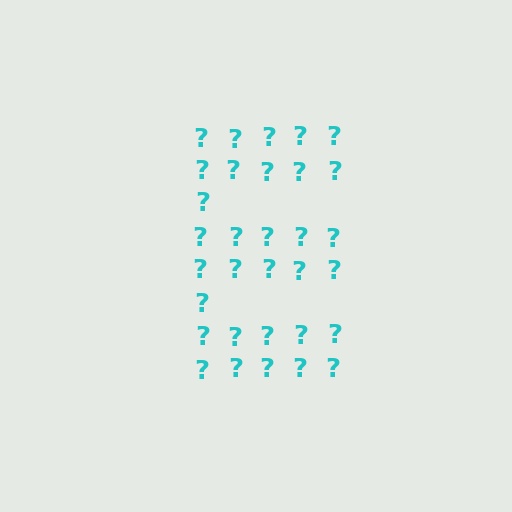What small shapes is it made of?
It is made of small question marks.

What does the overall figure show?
The overall figure shows the letter E.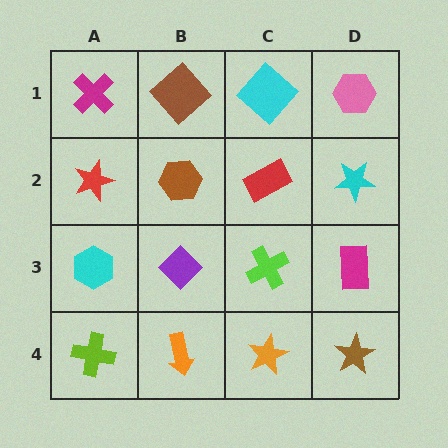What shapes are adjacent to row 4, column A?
A cyan hexagon (row 3, column A), an orange arrow (row 4, column B).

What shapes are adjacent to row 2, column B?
A brown diamond (row 1, column B), a purple diamond (row 3, column B), a red star (row 2, column A), a red rectangle (row 2, column C).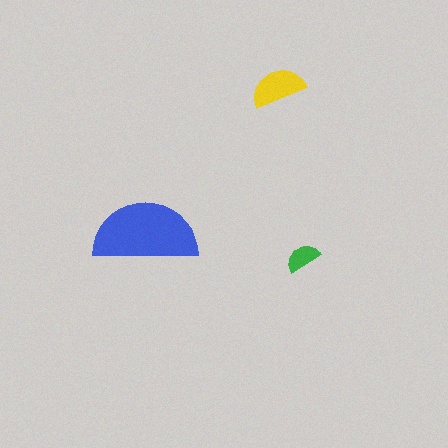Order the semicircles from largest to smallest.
the blue one, the yellow one, the green one.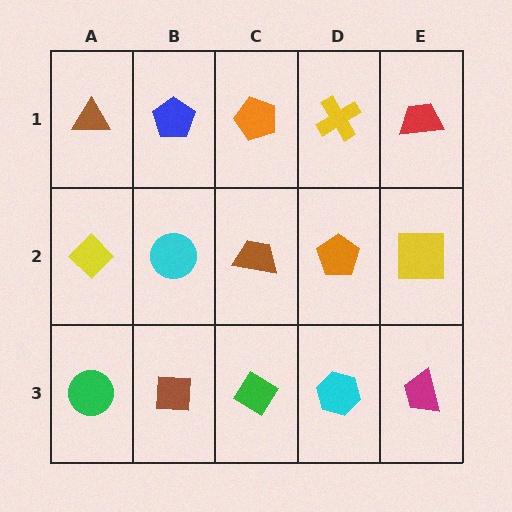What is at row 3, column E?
A magenta trapezoid.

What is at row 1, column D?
A yellow cross.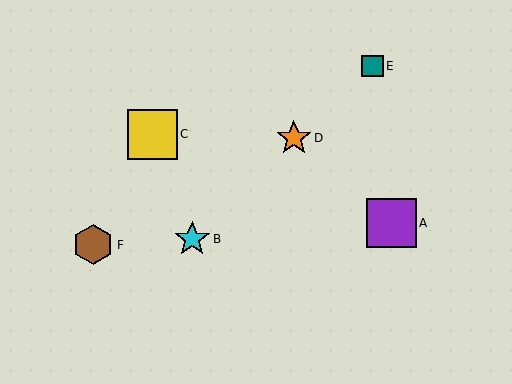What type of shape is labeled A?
Shape A is a purple square.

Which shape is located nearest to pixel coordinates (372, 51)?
The teal square (labeled E) at (372, 66) is nearest to that location.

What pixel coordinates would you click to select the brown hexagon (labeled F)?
Click at (93, 245) to select the brown hexagon F.